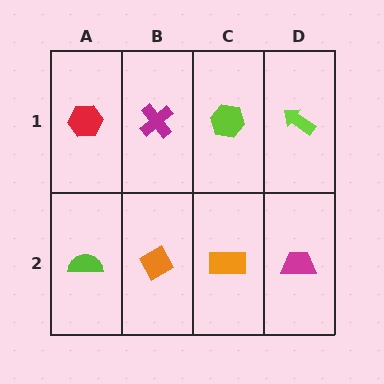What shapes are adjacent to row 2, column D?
A lime arrow (row 1, column D), an orange rectangle (row 2, column C).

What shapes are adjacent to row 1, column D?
A magenta trapezoid (row 2, column D), a lime hexagon (row 1, column C).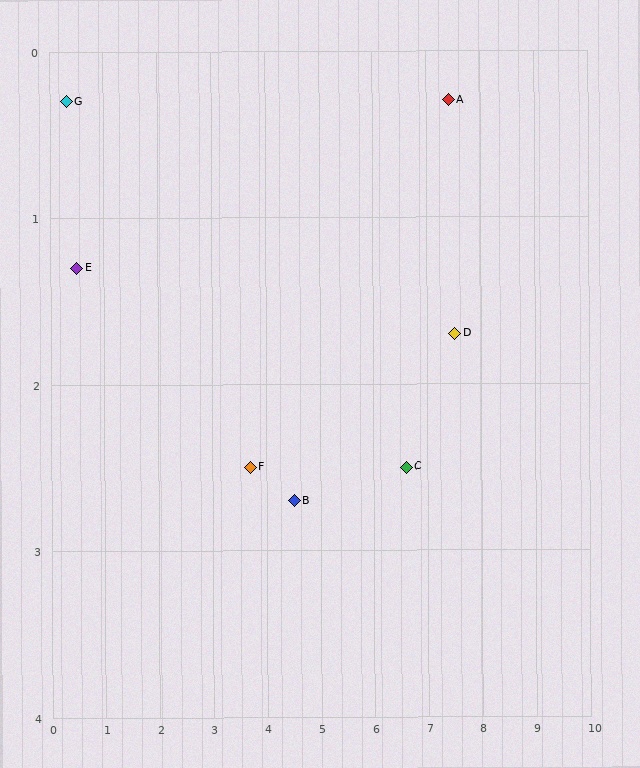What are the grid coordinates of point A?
Point A is at approximately (7.4, 0.3).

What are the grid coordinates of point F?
Point F is at approximately (3.7, 2.5).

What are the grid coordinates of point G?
Point G is at approximately (0.3, 0.3).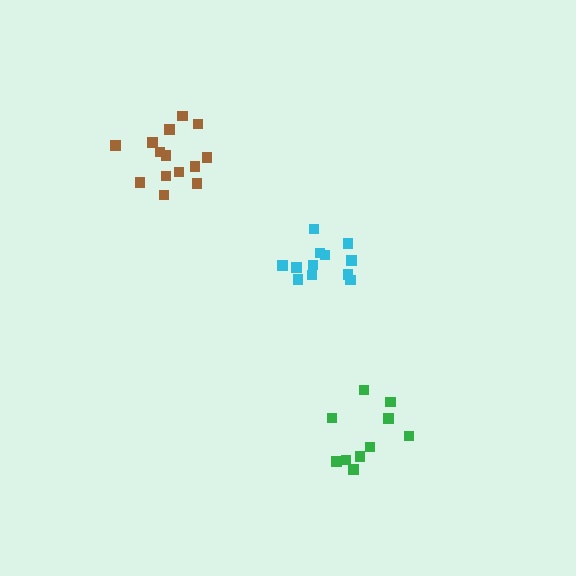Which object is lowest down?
The green cluster is bottommost.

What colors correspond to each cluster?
The clusters are colored: cyan, brown, green.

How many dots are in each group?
Group 1: 12 dots, Group 2: 14 dots, Group 3: 10 dots (36 total).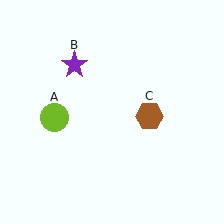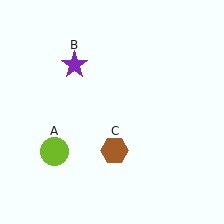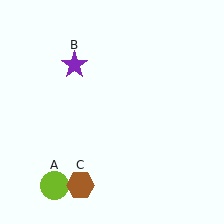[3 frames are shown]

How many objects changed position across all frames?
2 objects changed position: lime circle (object A), brown hexagon (object C).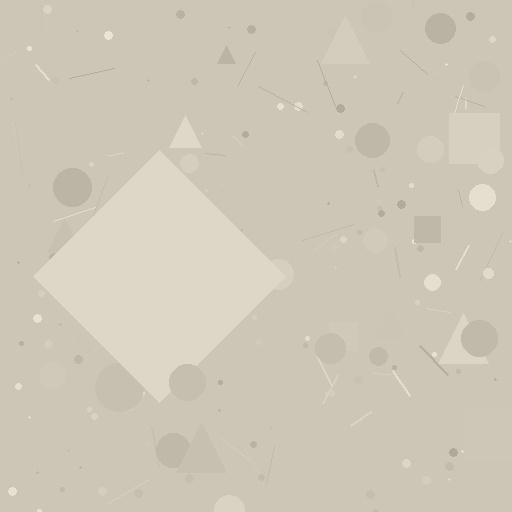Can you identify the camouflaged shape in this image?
The camouflaged shape is a diamond.